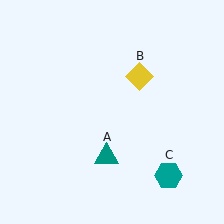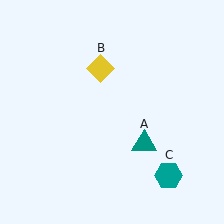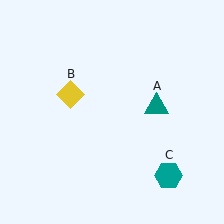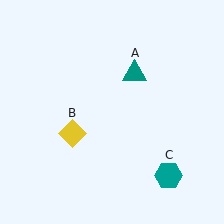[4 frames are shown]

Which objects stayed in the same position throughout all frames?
Teal hexagon (object C) remained stationary.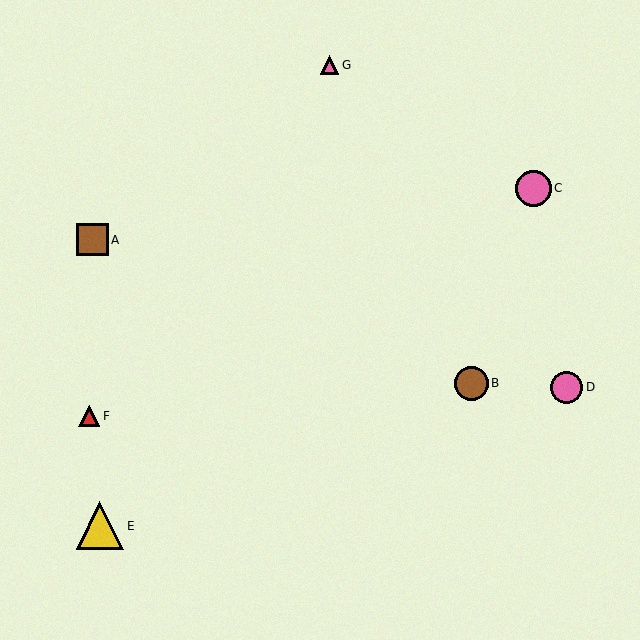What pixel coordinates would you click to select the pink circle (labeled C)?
Click at (533, 188) to select the pink circle C.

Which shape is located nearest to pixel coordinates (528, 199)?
The pink circle (labeled C) at (533, 188) is nearest to that location.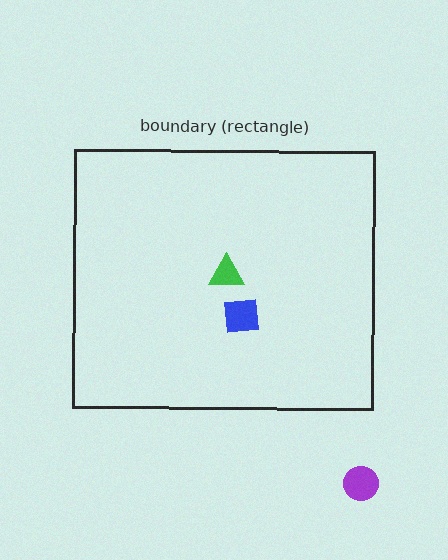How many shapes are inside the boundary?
2 inside, 1 outside.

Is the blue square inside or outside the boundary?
Inside.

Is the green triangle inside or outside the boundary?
Inside.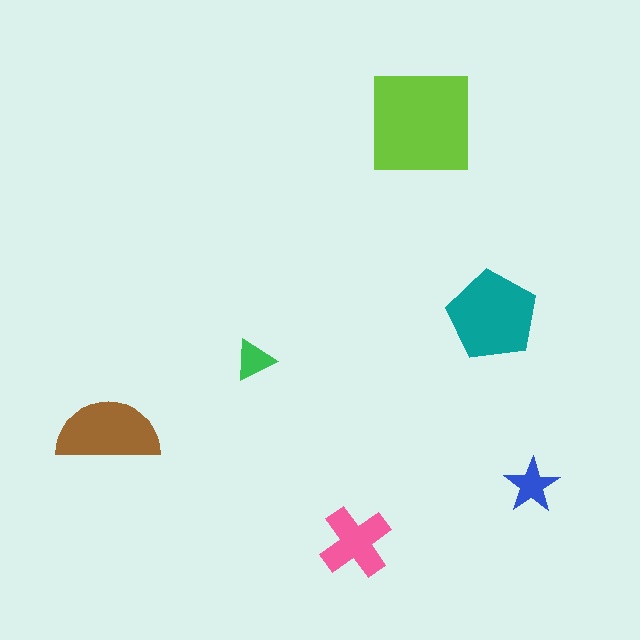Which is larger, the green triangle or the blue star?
The blue star.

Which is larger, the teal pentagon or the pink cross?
The teal pentagon.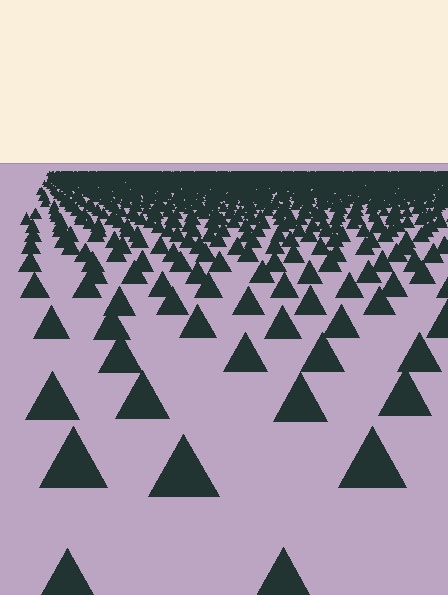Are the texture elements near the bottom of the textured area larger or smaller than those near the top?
Larger. Near the bottom, elements are closer to the viewer and appear at a bigger on-screen size.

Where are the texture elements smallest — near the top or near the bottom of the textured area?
Near the top.